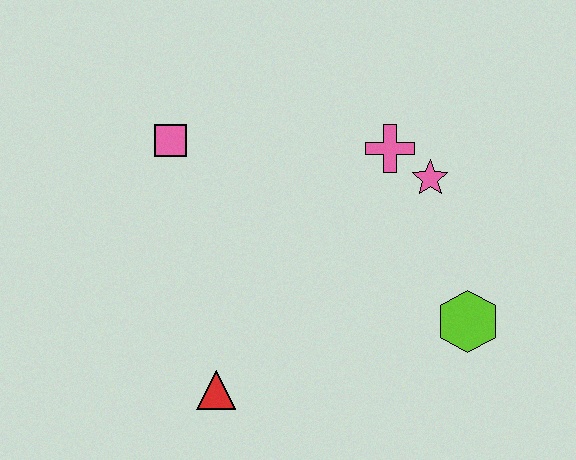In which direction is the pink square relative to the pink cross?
The pink square is to the left of the pink cross.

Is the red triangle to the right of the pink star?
No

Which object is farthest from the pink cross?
The red triangle is farthest from the pink cross.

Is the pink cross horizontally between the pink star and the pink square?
Yes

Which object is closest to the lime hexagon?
The pink star is closest to the lime hexagon.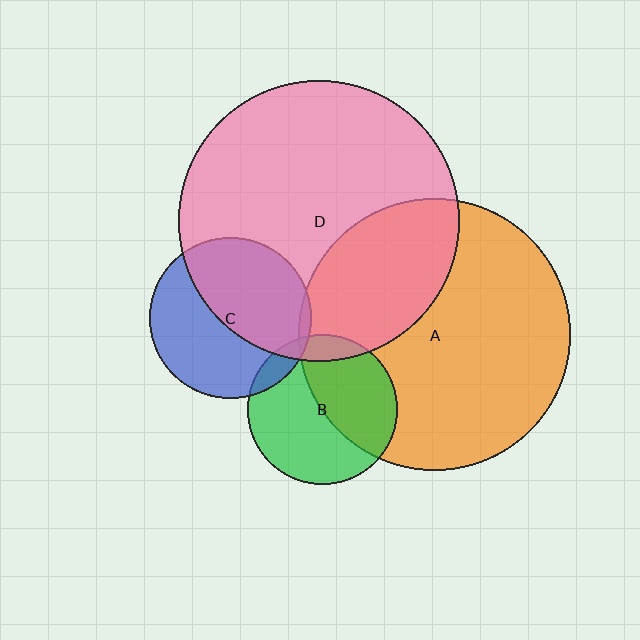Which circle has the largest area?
Circle D (pink).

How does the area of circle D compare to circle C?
Approximately 3.0 times.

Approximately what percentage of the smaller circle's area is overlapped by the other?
Approximately 50%.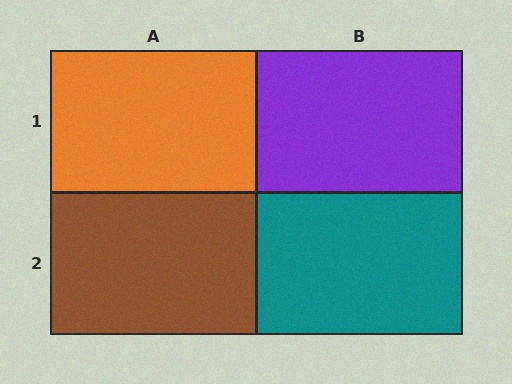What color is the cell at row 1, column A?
Orange.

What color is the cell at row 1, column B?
Purple.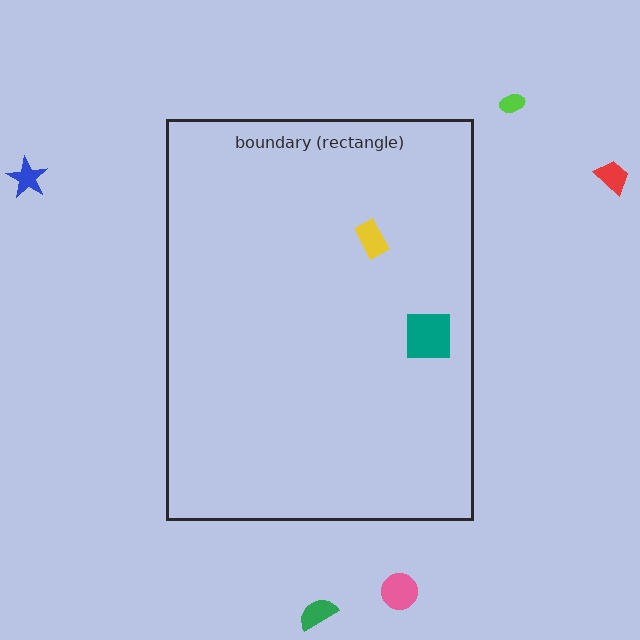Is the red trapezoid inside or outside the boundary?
Outside.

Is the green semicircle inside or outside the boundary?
Outside.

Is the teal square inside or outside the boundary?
Inside.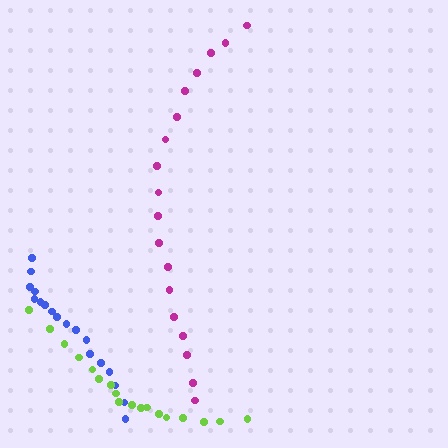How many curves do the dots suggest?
There are 3 distinct paths.